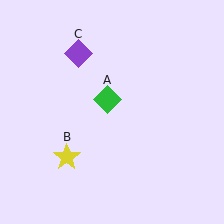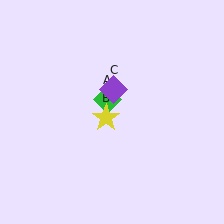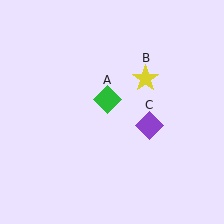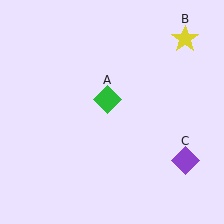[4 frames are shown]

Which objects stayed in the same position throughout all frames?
Green diamond (object A) remained stationary.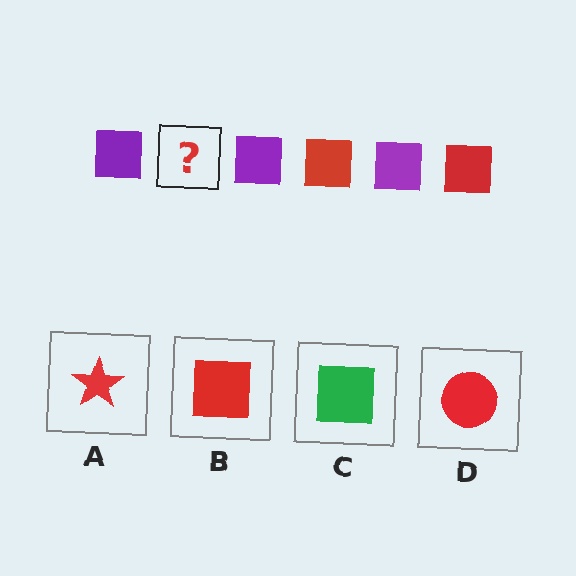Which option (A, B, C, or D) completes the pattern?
B.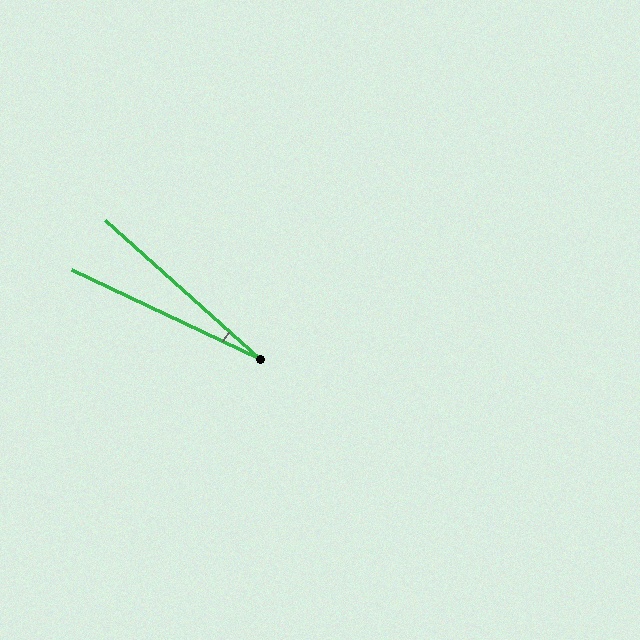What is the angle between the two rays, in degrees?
Approximately 16 degrees.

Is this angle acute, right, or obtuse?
It is acute.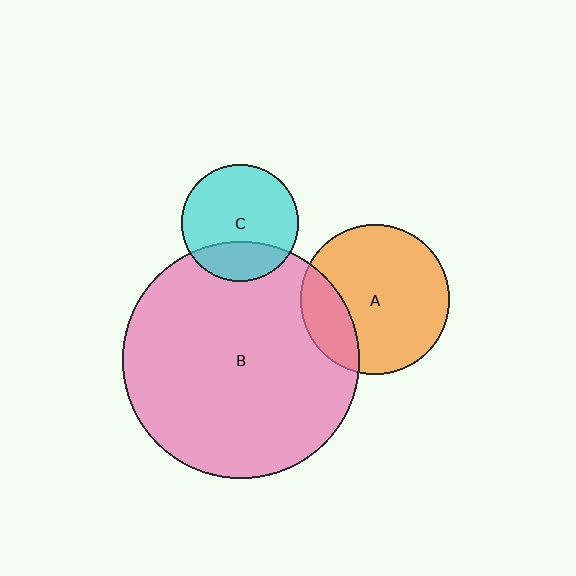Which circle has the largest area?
Circle B (pink).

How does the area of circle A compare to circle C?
Approximately 1.7 times.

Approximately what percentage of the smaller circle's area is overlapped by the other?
Approximately 20%.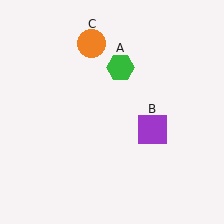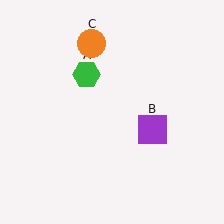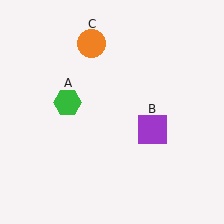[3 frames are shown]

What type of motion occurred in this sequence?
The green hexagon (object A) rotated counterclockwise around the center of the scene.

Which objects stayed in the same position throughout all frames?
Purple square (object B) and orange circle (object C) remained stationary.